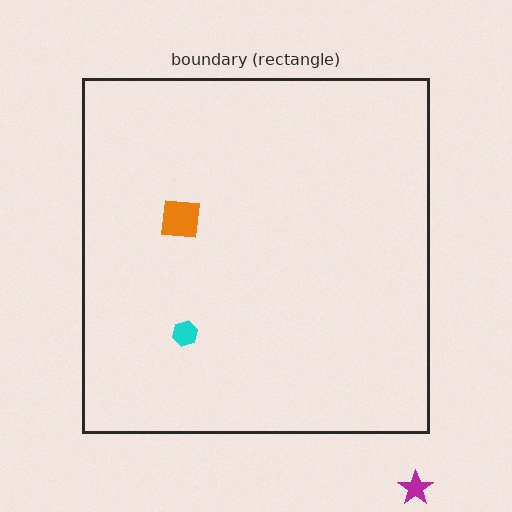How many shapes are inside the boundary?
2 inside, 1 outside.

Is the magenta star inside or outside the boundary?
Outside.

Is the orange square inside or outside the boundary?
Inside.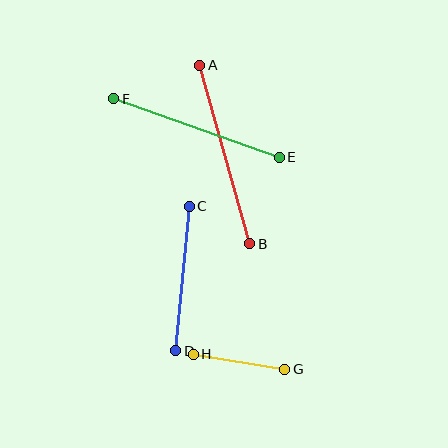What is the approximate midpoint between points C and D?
The midpoint is at approximately (183, 278) pixels.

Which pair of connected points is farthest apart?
Points A and B are farthest apart.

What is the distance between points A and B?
The distance is approximately 185 pixels.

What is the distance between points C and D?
The distance is approximately 145 pixels.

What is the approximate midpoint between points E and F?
The midpoint is at approximately (196, 128) pixels.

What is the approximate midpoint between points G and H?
The midpoint is at approximately (239, 362) pixels.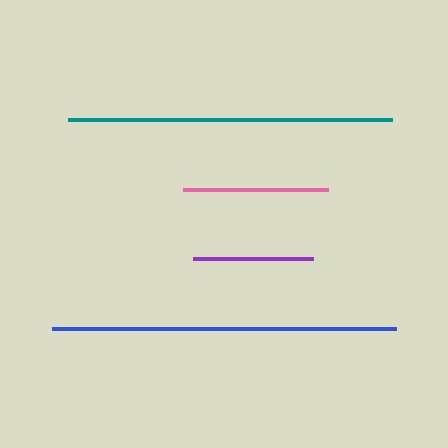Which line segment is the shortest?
The purple line is the shortest at approximately 120 pixels.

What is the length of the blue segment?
The blue segment is approximately 344 pixels long.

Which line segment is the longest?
The blue line is the longest at approximately 344 pixels.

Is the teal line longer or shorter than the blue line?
The blue line is longer than the teal line.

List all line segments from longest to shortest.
From longest to shortest: blue, teal, pink, purple.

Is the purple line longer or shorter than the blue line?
The blue line is longer than the purple line.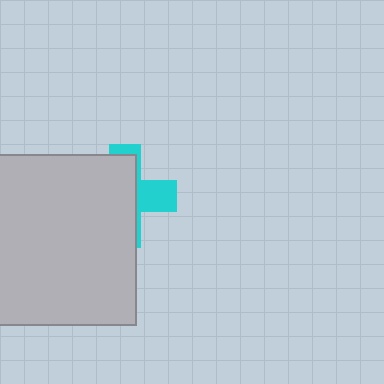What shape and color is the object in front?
The object in front is a light gray rectangle.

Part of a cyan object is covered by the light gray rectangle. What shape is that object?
It is a cross.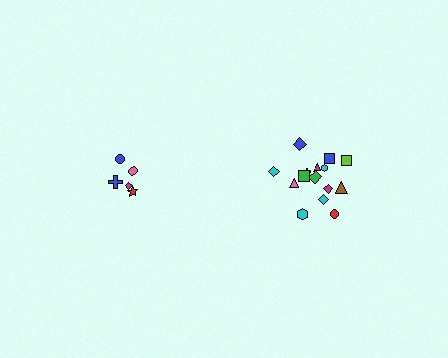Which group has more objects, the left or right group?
The right group.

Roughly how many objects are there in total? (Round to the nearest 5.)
Roughly 20 objects in total.